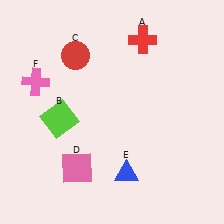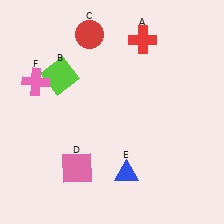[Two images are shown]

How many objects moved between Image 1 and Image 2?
2 objects moved between the two images.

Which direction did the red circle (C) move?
The red circle (C) moved up.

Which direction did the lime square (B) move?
The lime square (B) moved up.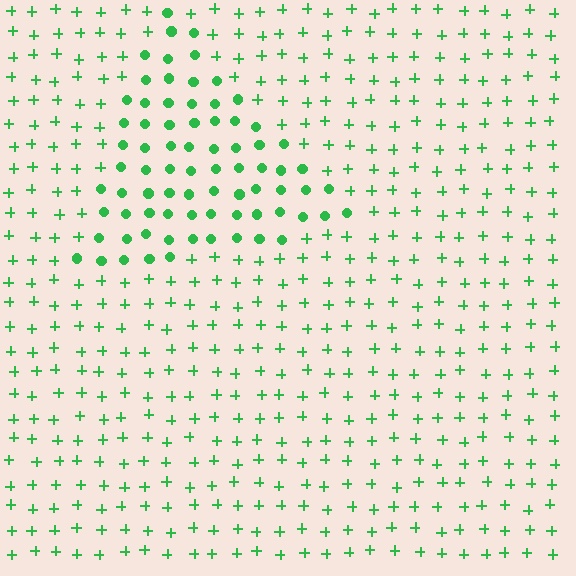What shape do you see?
I see a triangle.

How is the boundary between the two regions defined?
The boundary is defined by a change in element shape: circles inside vs. plus signs outside. All elements share the same color and spacing.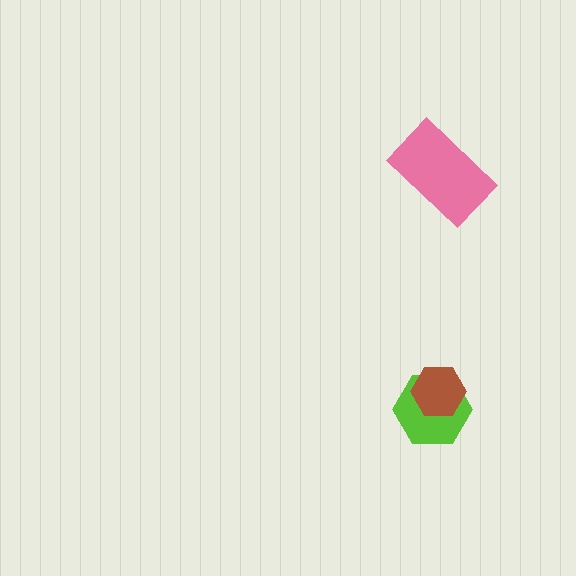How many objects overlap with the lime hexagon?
1 object overlaps with the lime hexagon.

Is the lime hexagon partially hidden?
Yes, it is partially covered by another shape.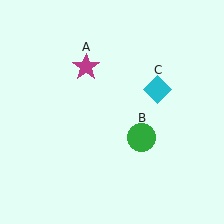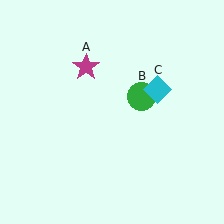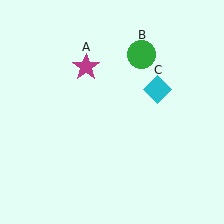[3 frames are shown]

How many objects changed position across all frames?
1 object changed position: green circle (object B).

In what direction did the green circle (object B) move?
The green circle (object B) moved up.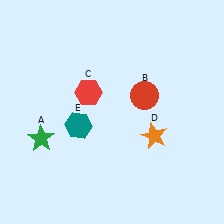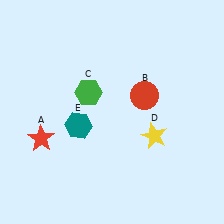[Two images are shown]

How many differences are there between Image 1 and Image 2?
There are 3 differences between the two images.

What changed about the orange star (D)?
In Image 1, D is orange. In Image 2, it changed to yellow.